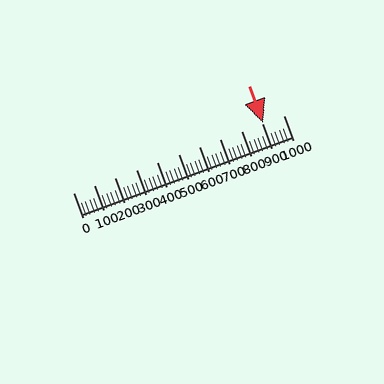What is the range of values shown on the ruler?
The ruler shows values from 0 to 1000.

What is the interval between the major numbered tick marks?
The major tick marks are spaced 100 units apart.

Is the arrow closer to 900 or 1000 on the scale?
The arrow is closer to 900.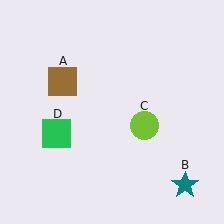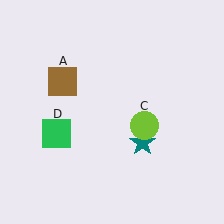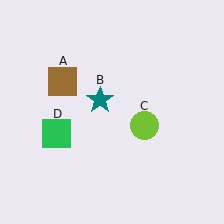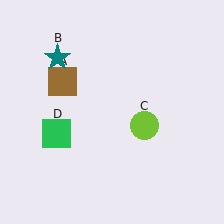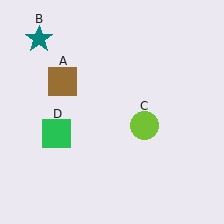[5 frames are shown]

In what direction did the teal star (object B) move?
The teal star (object B) moved up and to the left.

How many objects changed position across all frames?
1 object changed position: teal star (object B).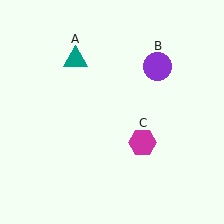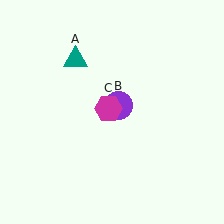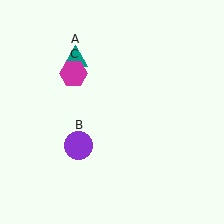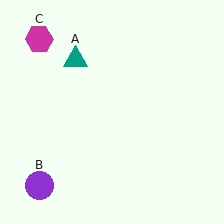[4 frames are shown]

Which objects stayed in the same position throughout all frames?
Teal triangle (object A) remained stationary.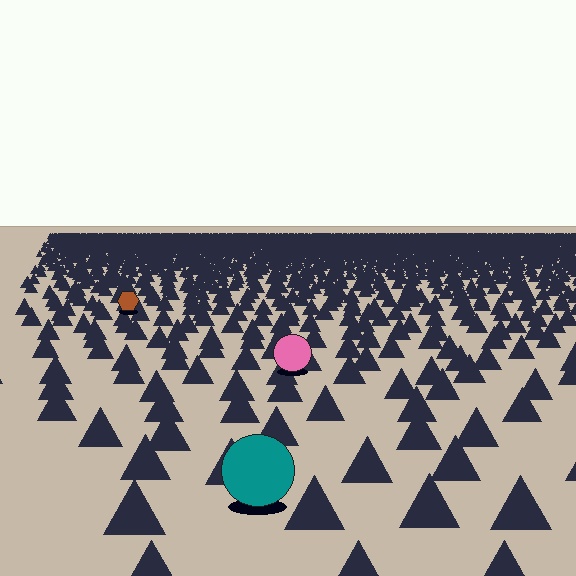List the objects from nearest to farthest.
From nearest to farthest: the teal circle, the pink circle, the brown hexagon.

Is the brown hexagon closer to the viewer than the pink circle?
No. The pink circle is closer — you can tell from the texture gradient: the ground texture is coarser near it.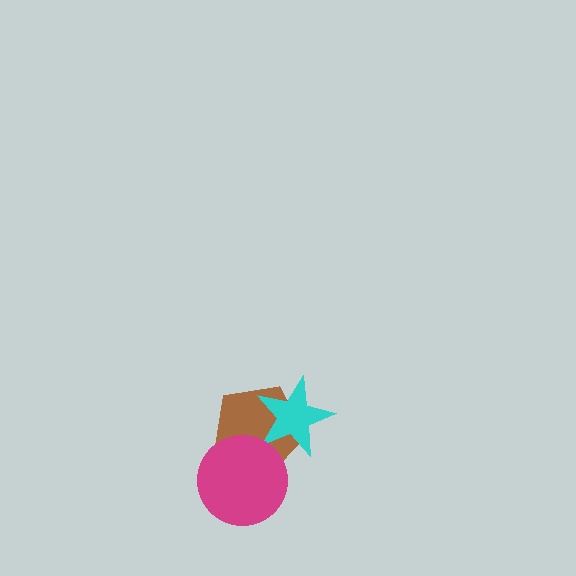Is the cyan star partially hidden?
No, no other shape covers it.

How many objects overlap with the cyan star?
1 object overlaps with the cyan star.